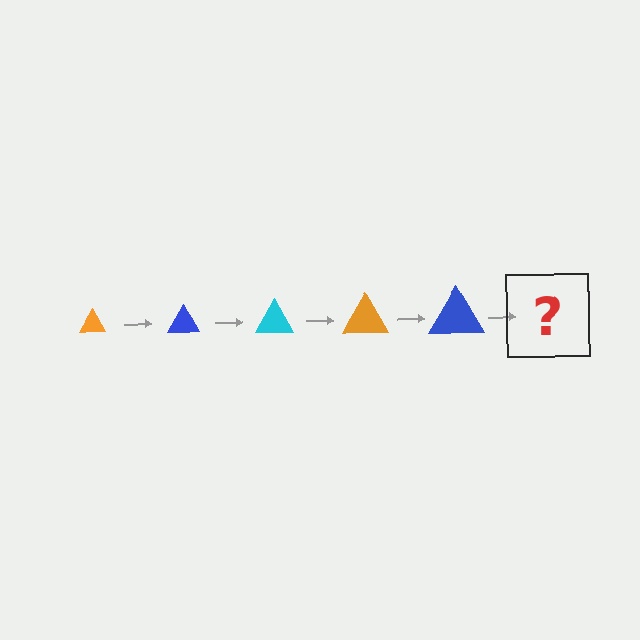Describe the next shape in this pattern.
It should be a cyan triangle, larger than the previous one.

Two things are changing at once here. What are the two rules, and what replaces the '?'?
The two rules are that the triangle grows larger each step and the color cycles through orange, blue, and cyan. The '?' should be a cyan triangle, larger than the previous one.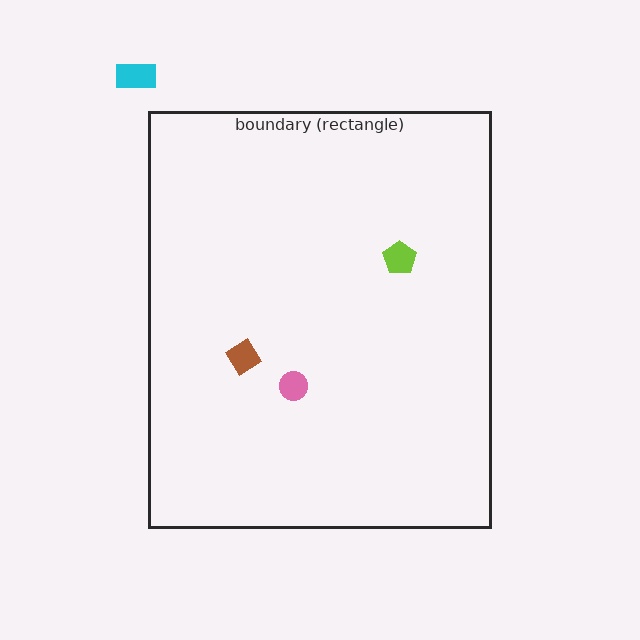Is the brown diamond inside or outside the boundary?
Inside.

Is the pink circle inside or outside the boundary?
Inside.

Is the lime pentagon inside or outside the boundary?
Inside.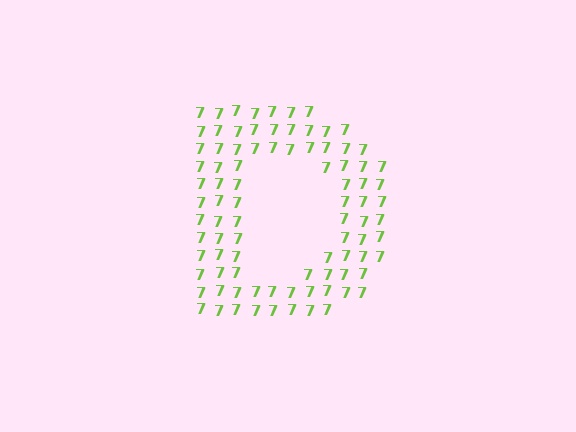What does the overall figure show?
The overall figure shows the letter D.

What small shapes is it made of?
It is made of small digit 7's.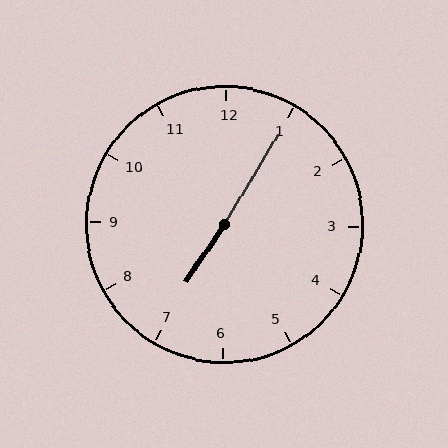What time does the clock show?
7:05.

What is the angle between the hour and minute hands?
Approximately 178 degrees.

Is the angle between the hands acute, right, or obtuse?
It is obtuse.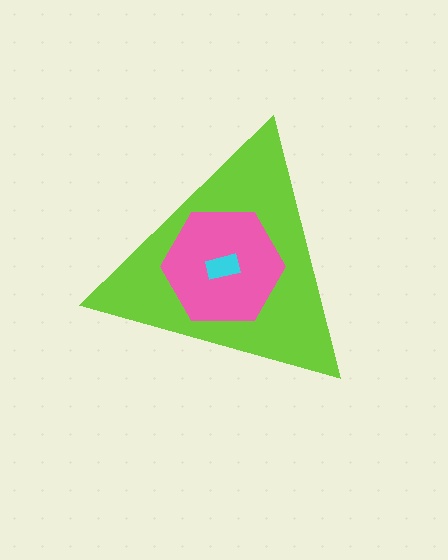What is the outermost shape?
The lime triangle.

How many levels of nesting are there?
3.